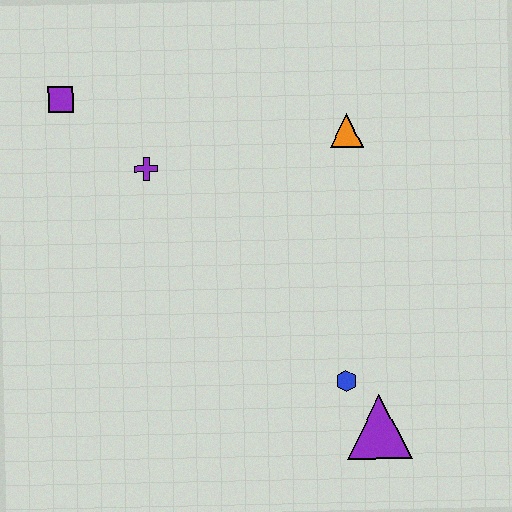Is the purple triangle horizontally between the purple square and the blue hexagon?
No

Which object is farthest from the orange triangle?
The purple triangle is farthest from the orange triangle.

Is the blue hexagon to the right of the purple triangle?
No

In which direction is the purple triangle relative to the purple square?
The purple triangle is below the purple square.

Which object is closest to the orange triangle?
The purple cross is closest to the orange triangle.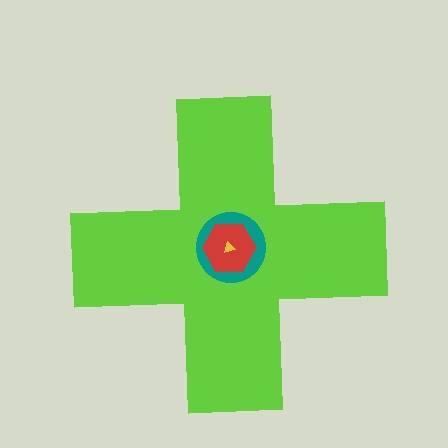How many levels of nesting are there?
4.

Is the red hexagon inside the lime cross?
Yes.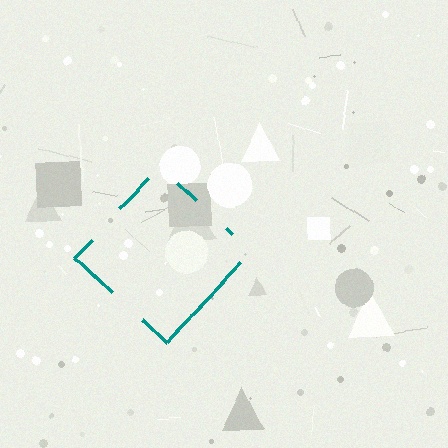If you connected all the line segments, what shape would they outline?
They would outline a diamond.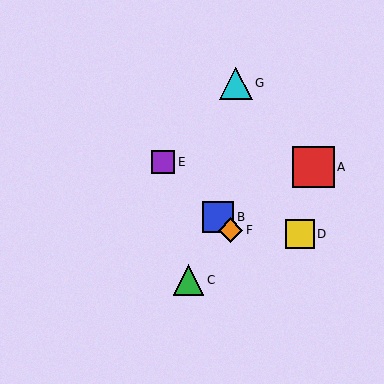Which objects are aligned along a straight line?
Objects B, E, F are aligned along a straight line.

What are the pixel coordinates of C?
Object C is at (188, 280).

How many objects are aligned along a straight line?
3 objects (B, E, F) are aligned along a straight line.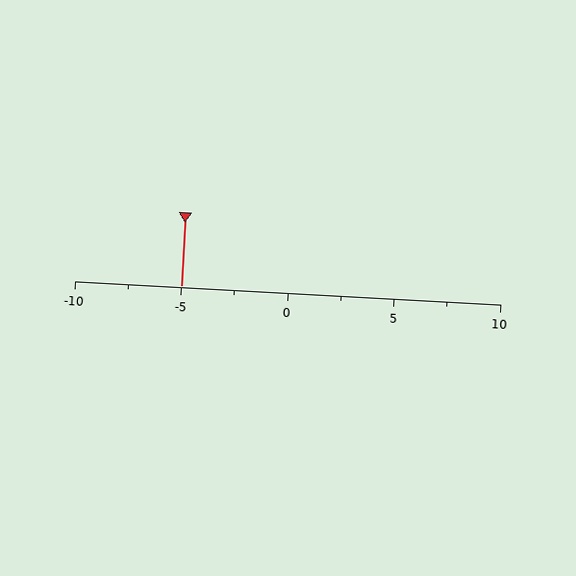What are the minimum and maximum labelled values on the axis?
The axis runs from -10 to 10.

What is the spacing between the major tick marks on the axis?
The major ticks are spaced 5 apart.